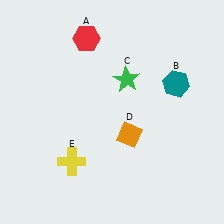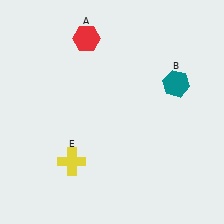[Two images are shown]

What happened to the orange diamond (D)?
The orange diamond (D) was removed in Image 2. It was in the bottom-right area of Image 1.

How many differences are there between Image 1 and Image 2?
There are 2 differences between the two images.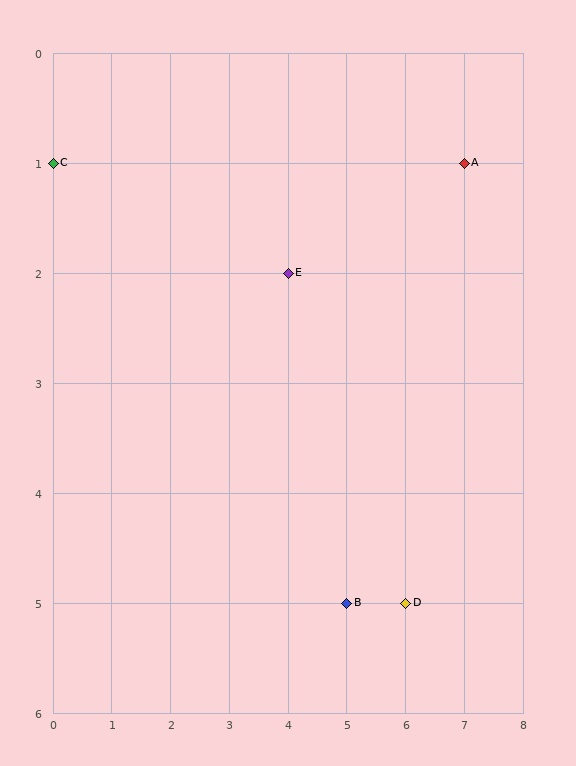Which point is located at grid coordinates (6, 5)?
Point D is at (6, 5).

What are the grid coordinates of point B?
Point B is at grid coordinates (5, 5).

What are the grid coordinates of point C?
Point C is at grid coordinates (0, 1).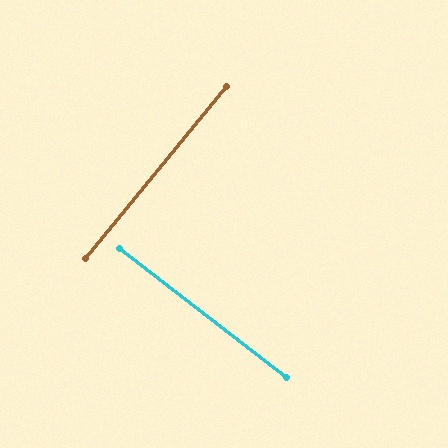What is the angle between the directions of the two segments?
Approximately 88 degrees.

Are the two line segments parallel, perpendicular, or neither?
Perpendicular — they meet at approximately 88°.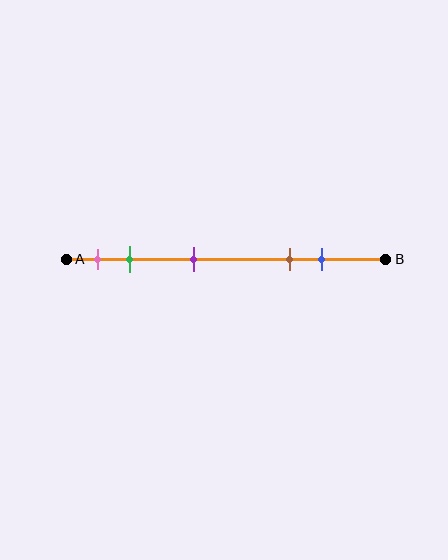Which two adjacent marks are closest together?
The pink and green marks are the closest adjacent pair.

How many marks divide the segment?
There are 5 marks dividing the segment.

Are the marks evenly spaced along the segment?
No, the marks are not evenly spaced.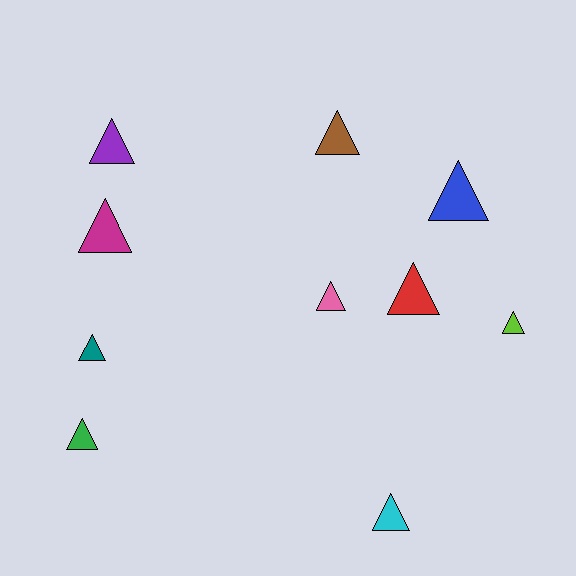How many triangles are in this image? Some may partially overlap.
There are 10 triangles.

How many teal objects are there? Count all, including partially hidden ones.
There is 1 teal object.